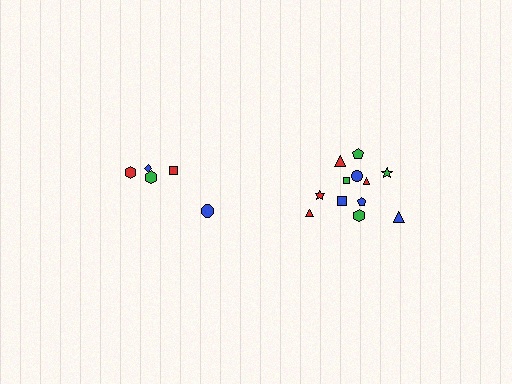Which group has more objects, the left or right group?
The right group.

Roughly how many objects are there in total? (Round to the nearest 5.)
Roughly 15 objects in total.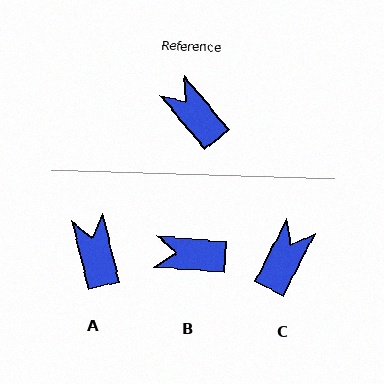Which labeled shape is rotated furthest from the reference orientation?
C, about 67 degrees away.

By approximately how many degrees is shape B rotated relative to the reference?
Approximately 46 degrees counter-clockwise.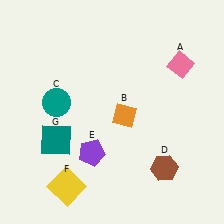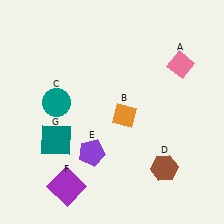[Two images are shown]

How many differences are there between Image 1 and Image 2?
There is 1 difference between the two images.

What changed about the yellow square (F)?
In Image 1, F is yellow. In Image 2, it changed to purple.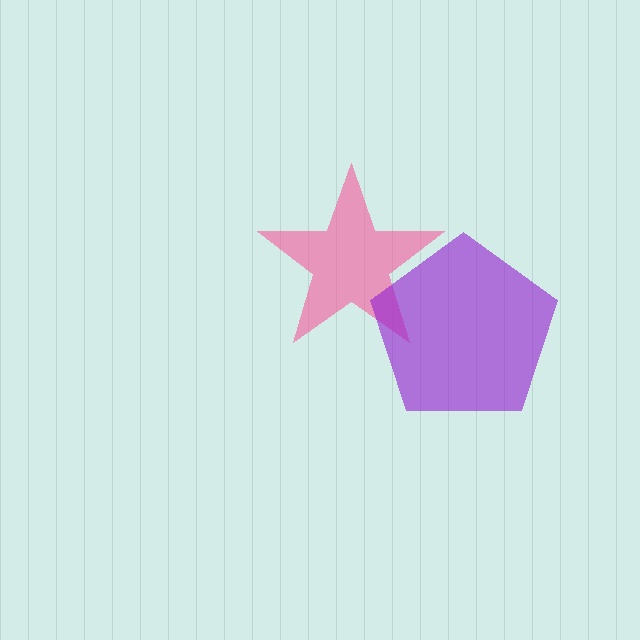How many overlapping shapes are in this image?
There are 2 overlapping shapes in the image.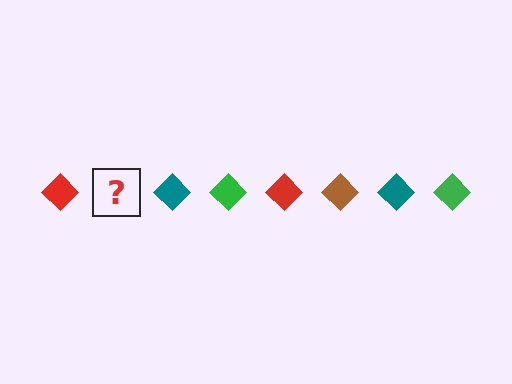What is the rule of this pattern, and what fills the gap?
The rule is that the pattern cycles through red, brown, teal, green diamonds. The gap should be filled with a brown diamond.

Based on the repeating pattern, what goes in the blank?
The blank should be a brown diamond.